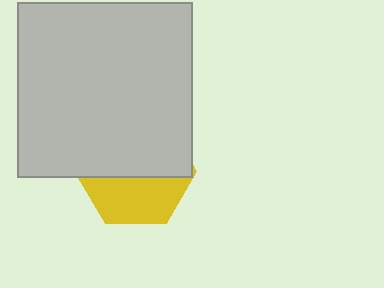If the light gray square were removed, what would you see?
You would see the complete yellow hexagon.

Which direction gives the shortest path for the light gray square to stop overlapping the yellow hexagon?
Moving up gives the shortest separation.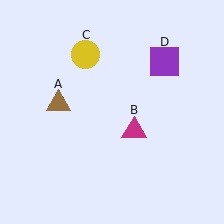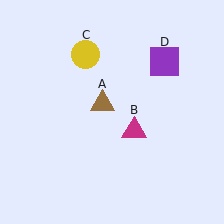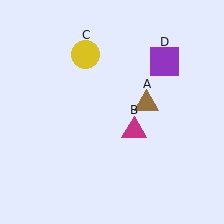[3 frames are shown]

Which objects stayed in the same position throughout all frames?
Magenta triangle (object B) and yellow circle (object C) and purple square (object D) remained stationary.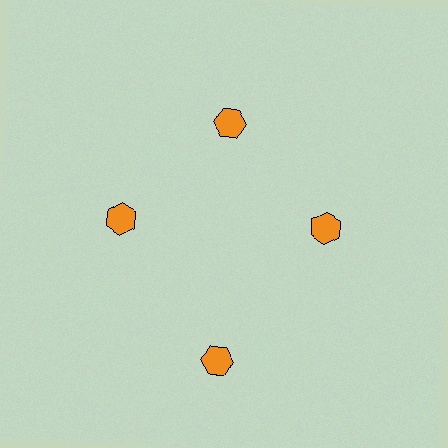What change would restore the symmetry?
The symmetry would be restored by moving it inward, back onto the ring so that all 4 hexagons sit at equal angles and equal distance from the center.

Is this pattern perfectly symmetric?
No. The 4 orange hexagons are arranged in a ring, but one element near the 6 o'clock position is pushed outward from the center, breaking the 4-fold rotational symmetry.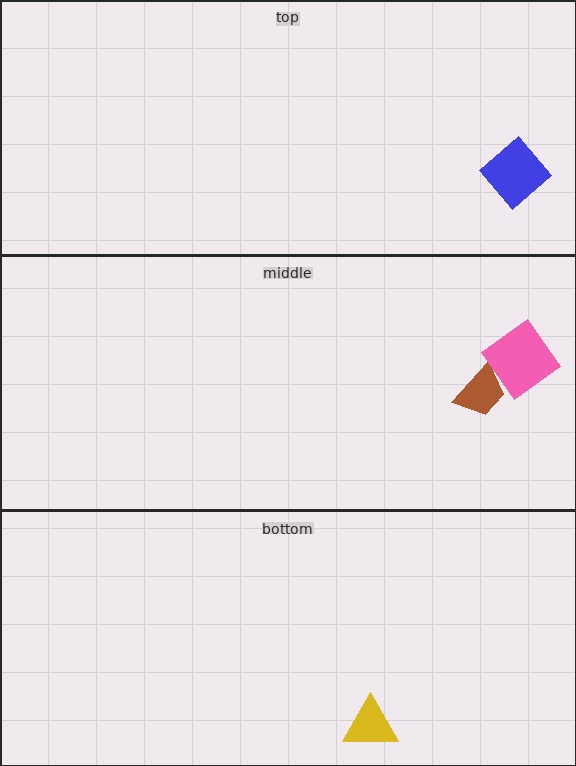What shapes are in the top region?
The blue diamond.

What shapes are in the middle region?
The brown trapezoid, the pink diamond.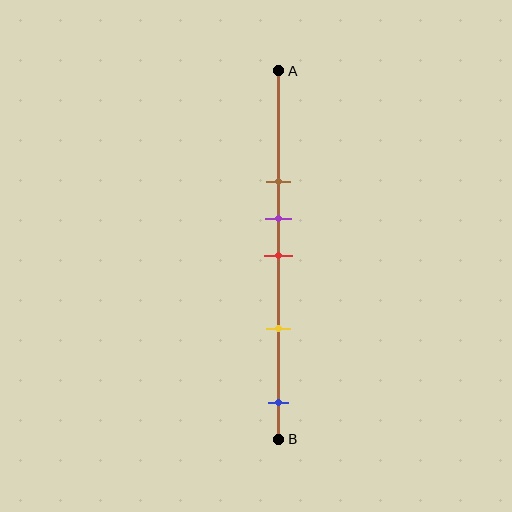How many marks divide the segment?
There are 5 marks dividing the segment.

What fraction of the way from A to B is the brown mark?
The brown mark is approximately 30% (0.3) of the way from A to B.